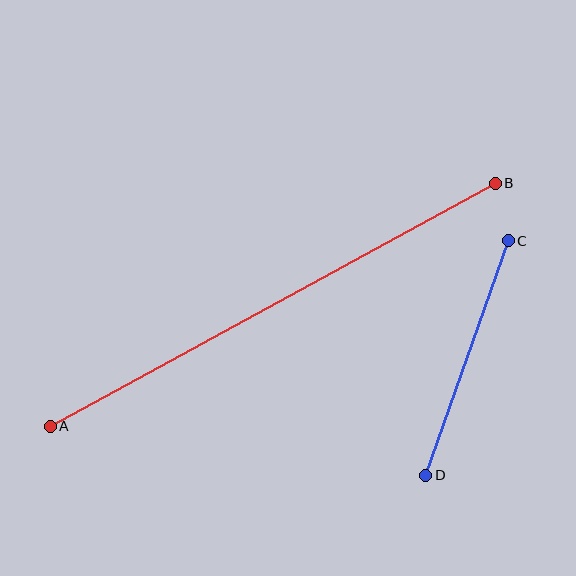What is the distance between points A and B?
The distance is approximately 507 pixels.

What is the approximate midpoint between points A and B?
The midpoint is at approximately (273, 305) pixels.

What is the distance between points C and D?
The distance is approximately 248 pixels.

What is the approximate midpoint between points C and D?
The midpoint is at approximately (467, 358) pixels.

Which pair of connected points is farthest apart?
Points A and B are farthest apart.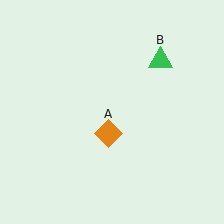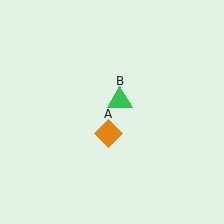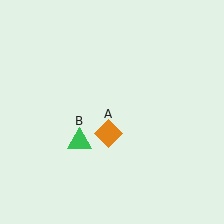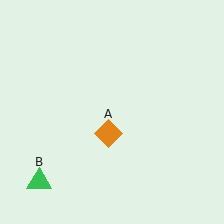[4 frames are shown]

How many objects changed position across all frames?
1 object changed position: green triangle (object B).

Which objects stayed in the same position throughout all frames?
Orange diamond (object A) remained stationary.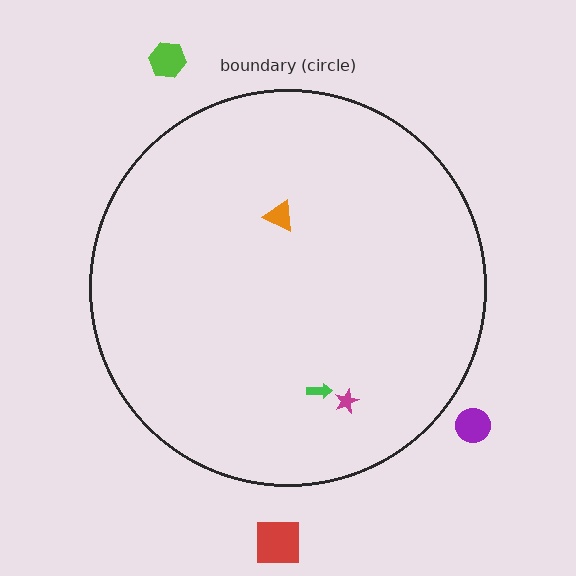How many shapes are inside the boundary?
3 inside, 3 outside.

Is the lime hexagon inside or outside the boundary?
Outside.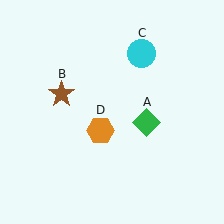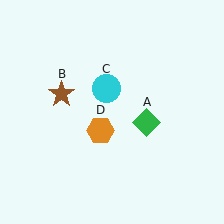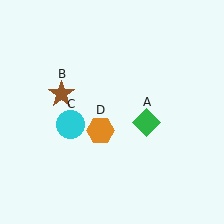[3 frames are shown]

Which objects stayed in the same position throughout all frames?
Green diamond (object A) and brown star (object B) and orange hexagon (object D) remained stationary.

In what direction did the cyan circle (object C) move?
The cyan circle (object C) moved down and to the left.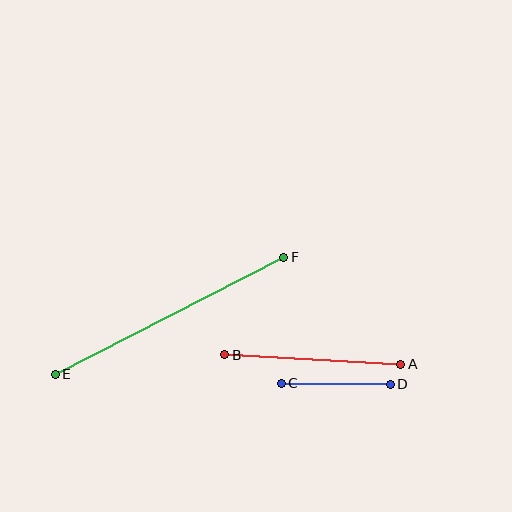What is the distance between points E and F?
The distance is approximately 256 pixels.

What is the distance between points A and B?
The distance is approximately 176 pixels.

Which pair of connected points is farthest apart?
Points E and F are farthest apart.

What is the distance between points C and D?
The distance is approximately 109 pixels.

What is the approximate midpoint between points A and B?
The midpoint is at approximately (313, 359) pixels.